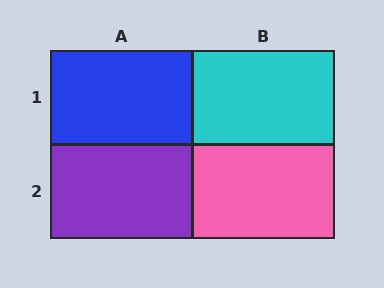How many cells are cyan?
1 cell is cyan.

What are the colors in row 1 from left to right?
Blue, cyan.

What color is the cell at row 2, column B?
Pink.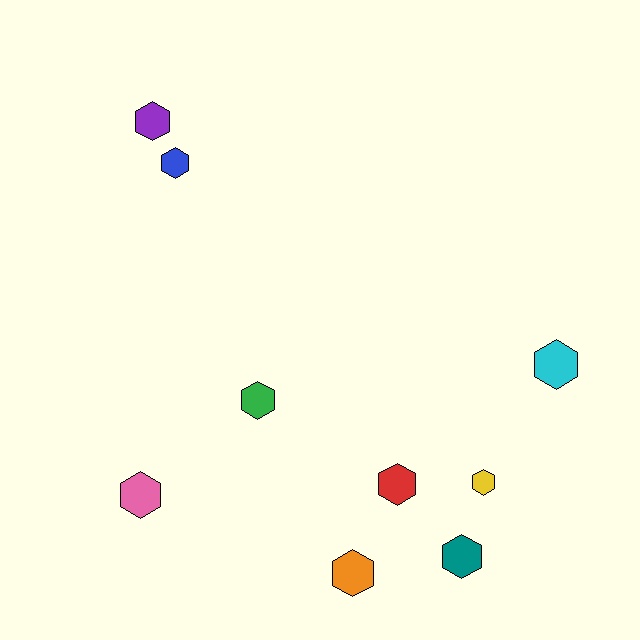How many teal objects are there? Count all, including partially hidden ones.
There is 1 teal object.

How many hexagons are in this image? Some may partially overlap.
There are 9 hexagons.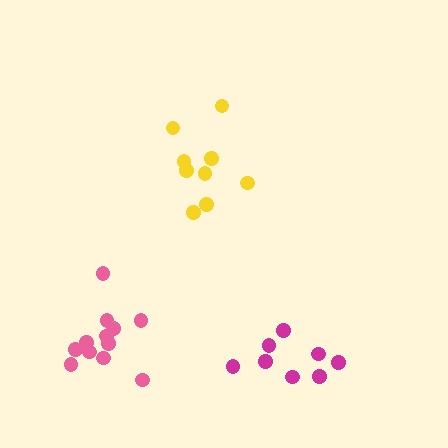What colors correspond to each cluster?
The clusters are colored: magenta, yellow, pink.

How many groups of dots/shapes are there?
There are 3 groups.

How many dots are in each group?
Group 1: 8 dots, Group 2: 9 dots, Group 3: 12 dots (29 total).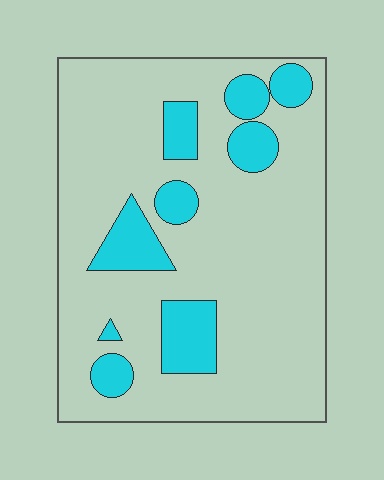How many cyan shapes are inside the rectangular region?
9.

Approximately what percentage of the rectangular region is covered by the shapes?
Approximately 20%.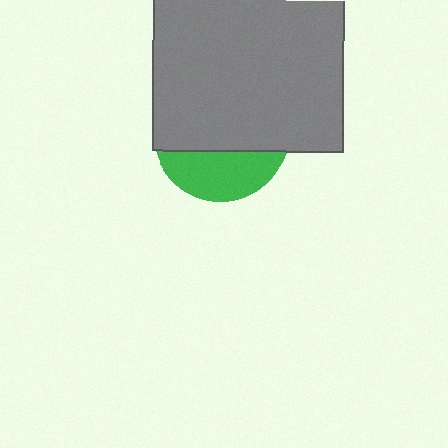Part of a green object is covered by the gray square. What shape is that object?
It is a circle.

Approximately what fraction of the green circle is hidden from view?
Roughly 66% of the green circle is hidden behind the gray square.